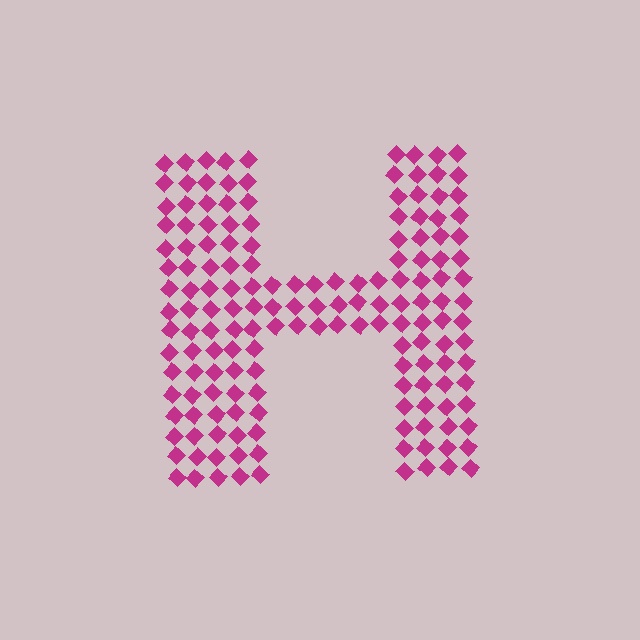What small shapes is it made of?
It is made of small diamonds.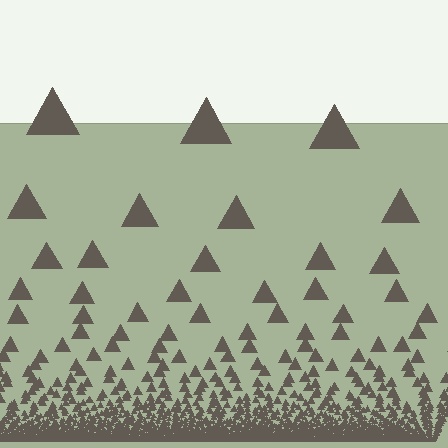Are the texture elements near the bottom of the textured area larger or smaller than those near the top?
Smaller. The gradient is inverted — elements near the bottom are smaller and denser.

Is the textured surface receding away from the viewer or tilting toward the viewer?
The surface appears to tilt toward the viewer. Texture elements get larger and sparser toward the top.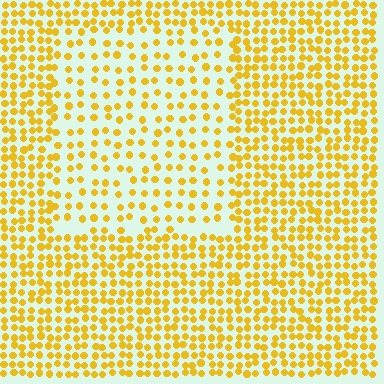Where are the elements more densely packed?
The elements are more densely packed outside the rectangle boundary.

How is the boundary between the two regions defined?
The boundary is defined by a change in element density (approximately 1.9x ratio). All elements are the same color, size, and shape.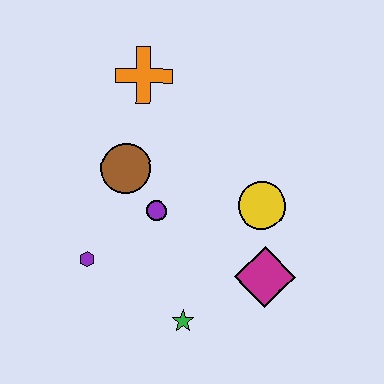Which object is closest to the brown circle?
The purple circle is closest to the brown circle.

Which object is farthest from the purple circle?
The orange cross is farthest from the purple circle.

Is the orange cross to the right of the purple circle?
No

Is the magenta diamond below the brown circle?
Yes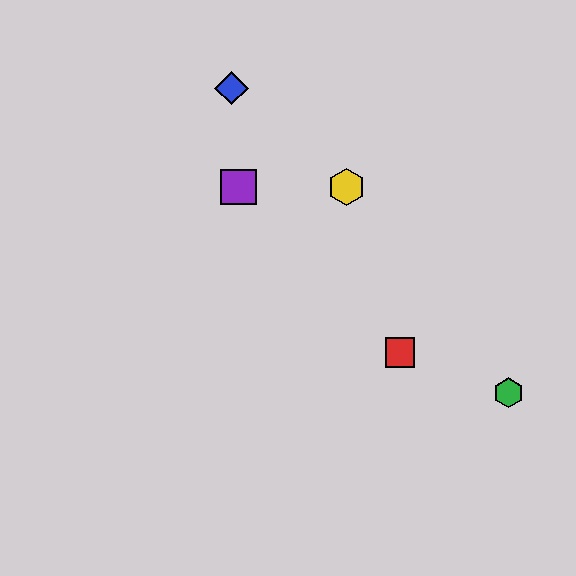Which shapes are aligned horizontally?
The yellow hexagon, the purple square are aligned horizontally.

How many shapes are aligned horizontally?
2 shapes (the yellow hexagon, the purple square) are aligned horizontally.